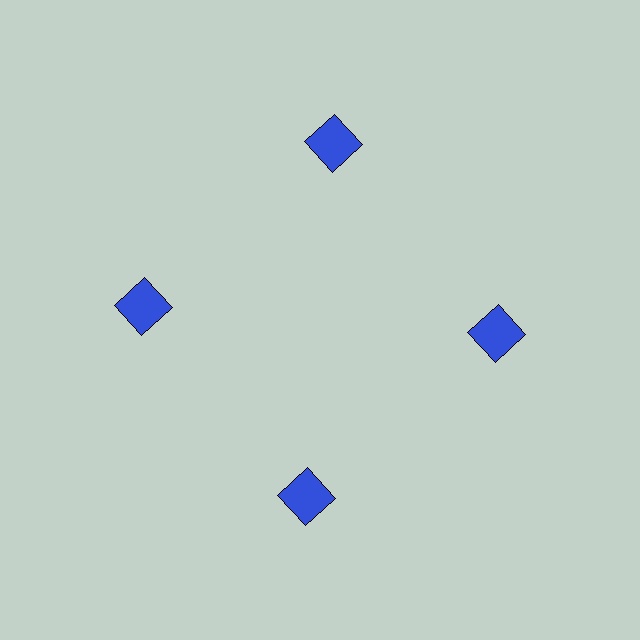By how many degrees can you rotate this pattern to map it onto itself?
The pattern maps onto itself every 90 degrees of rotation.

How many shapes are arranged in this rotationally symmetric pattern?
There are 4 shapes, arranged in 4 groups of 1.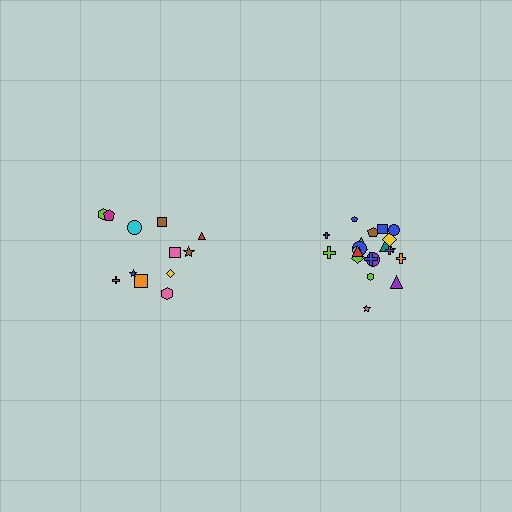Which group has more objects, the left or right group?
The right group.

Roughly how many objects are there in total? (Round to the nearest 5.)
Roughly 35 objects in total.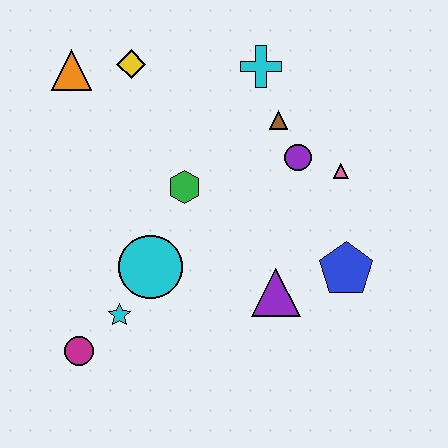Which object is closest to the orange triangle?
The yellow diamond is closest to the orange triangle.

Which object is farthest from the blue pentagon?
The orange triangle is farthest from the blue pentagon.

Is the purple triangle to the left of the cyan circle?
No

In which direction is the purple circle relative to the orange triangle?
The purple circle is to the right of the orange triangle.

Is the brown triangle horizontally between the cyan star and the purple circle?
Yes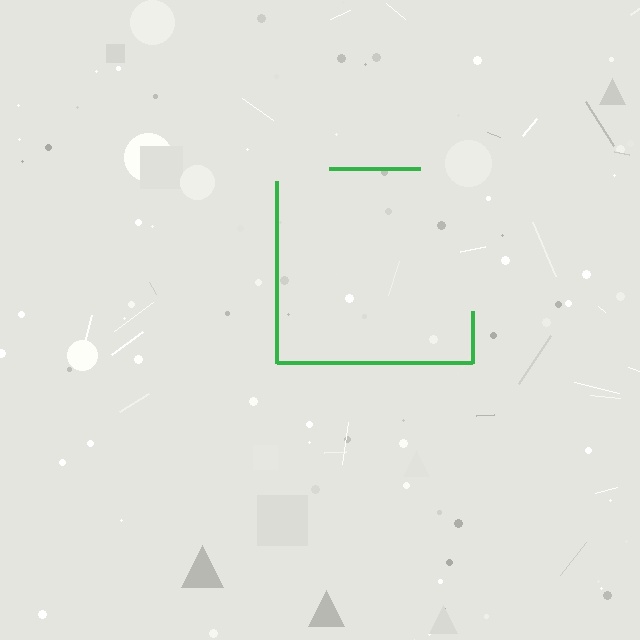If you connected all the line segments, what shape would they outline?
They would outline a square.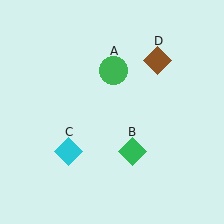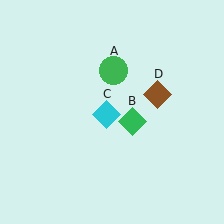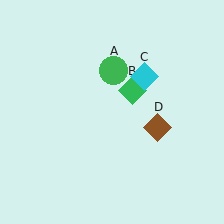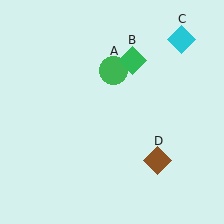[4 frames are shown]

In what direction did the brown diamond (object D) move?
The brown diamond (object D) moved down.